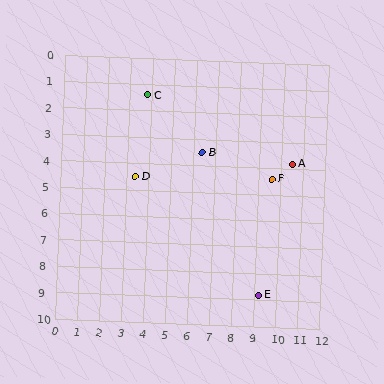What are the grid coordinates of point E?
Point E is at approximately (9.2, 8.8).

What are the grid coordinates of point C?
Point C is at approximately (3.8, 1.4).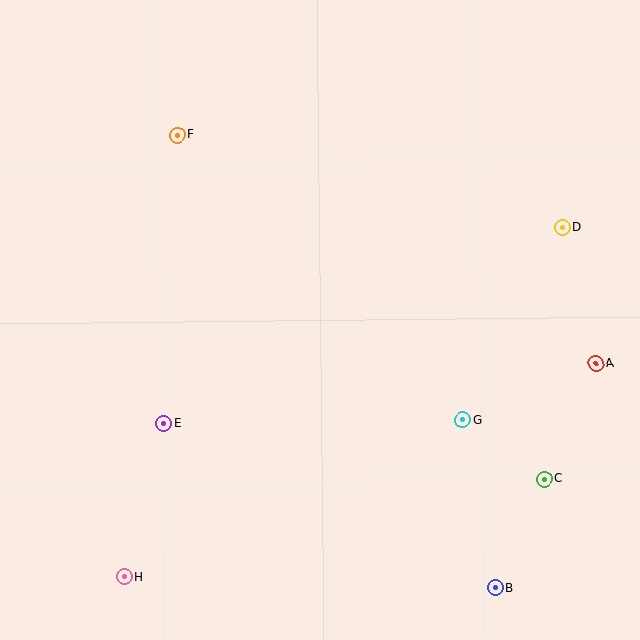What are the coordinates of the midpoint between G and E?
The midpoint between G and E is at (313, 422).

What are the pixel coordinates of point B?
Point B is at (495, 588).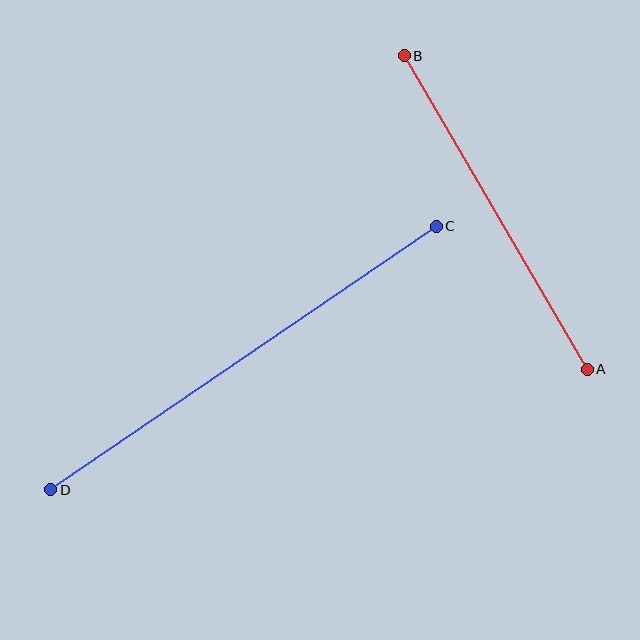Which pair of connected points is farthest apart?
Points C and D are farthest apart.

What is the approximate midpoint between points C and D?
The midpoint is at approximately (244, 358) pixels.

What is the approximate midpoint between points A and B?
The midpoint is at approximately (496, 213) pixels.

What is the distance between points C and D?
The distance is approximately 467 pixels.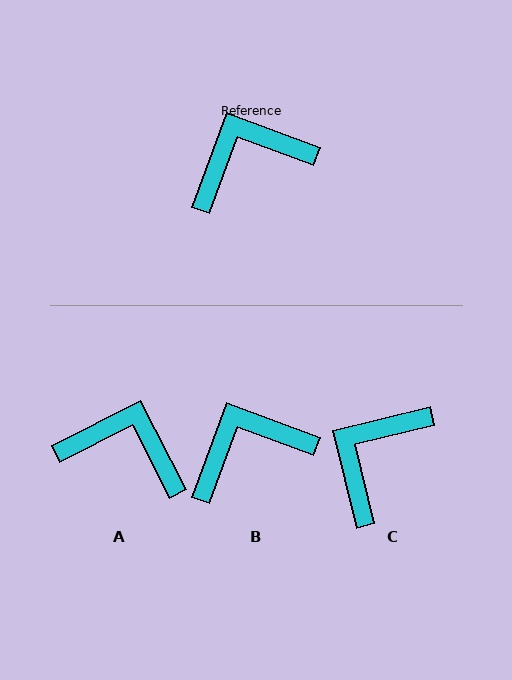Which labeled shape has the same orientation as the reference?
B.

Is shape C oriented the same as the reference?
No, it is off by about 34 degrees.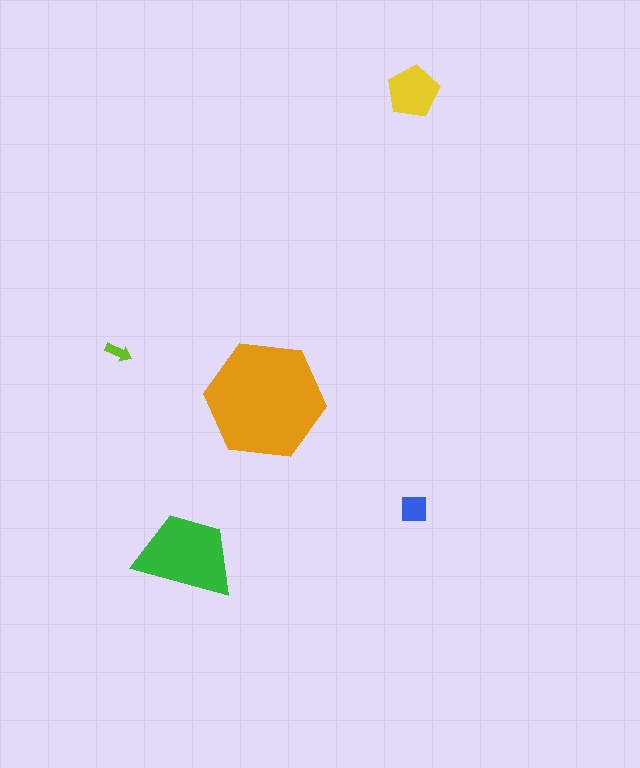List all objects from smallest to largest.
The lime arrow, the blue square, the yellow pentagon, the green trapezoid, the orange hexagon.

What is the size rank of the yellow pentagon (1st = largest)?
3rd.